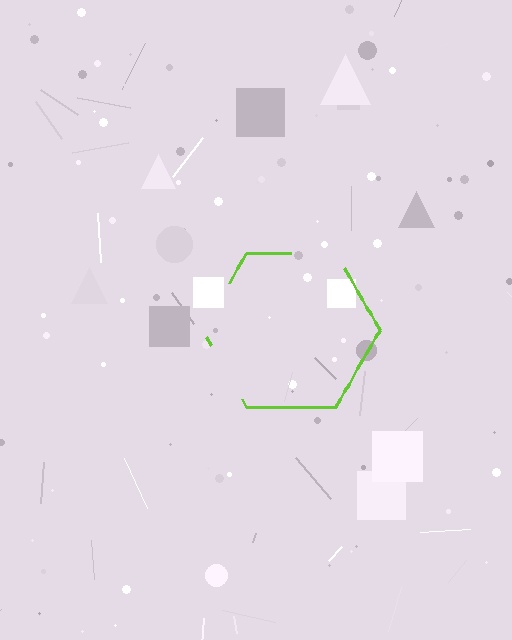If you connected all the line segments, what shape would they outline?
They would outline a hexagon.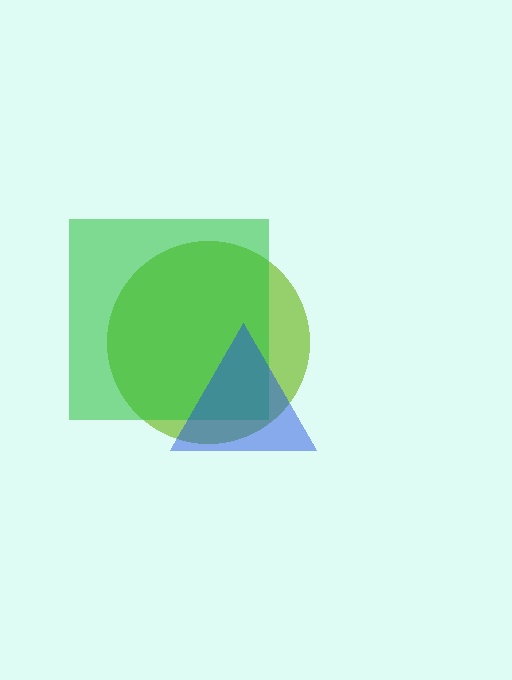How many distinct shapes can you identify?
There are 3 distinct shapes: a lime circle, a green square, a blue triangle.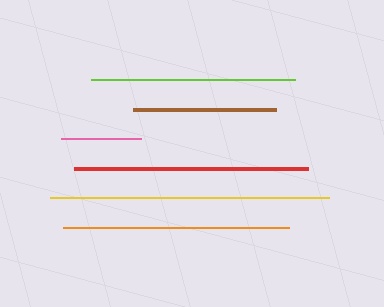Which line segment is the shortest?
The pink line is the shortest at approximately 80 pixels.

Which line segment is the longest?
The yellow line is the longest at approximately 279 pixels.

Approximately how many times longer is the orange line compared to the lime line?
The orange line is approximately 1.1 times the length of the lime line.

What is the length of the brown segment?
The brown segment is approximately 143 pixels long.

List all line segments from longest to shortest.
From longest to shortest: yellow, red, orange, lime, brown, pink.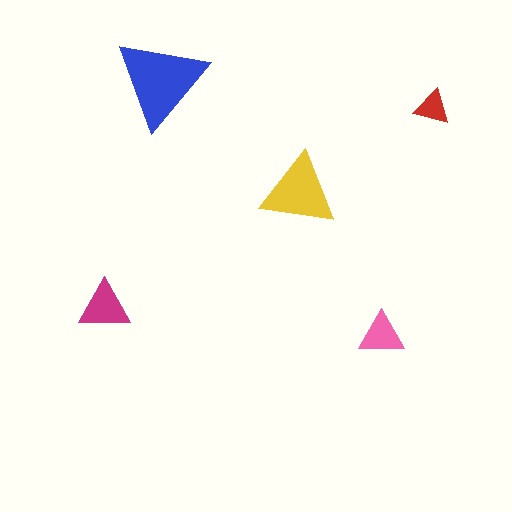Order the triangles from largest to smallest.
the blue one, the yellow one, the magenta one, the pink one, the red one.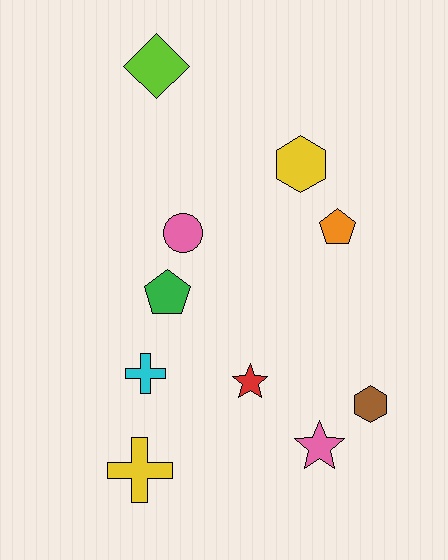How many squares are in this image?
There are no squares.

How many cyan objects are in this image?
There is 1 cyan object.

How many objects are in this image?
There are 10 objects.